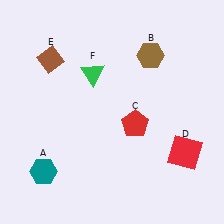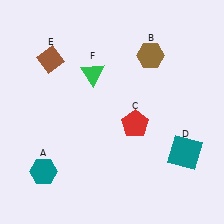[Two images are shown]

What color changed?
The square (D) changed from red in Image 1 to teal in Image 2.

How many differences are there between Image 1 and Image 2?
There is 1 difference between the two images.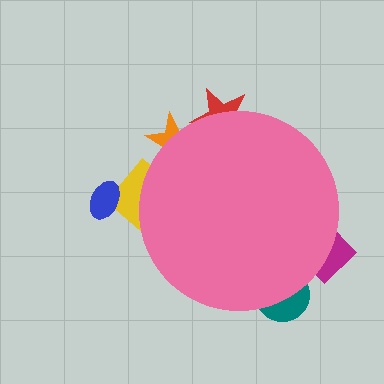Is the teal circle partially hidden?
Yes, the teal circle is partially hidden behind the pink circle.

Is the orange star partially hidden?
Yes, the orange star is partially hidden behind the pink circle.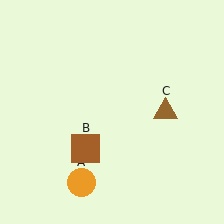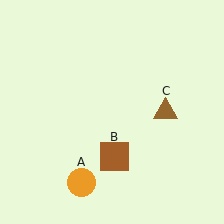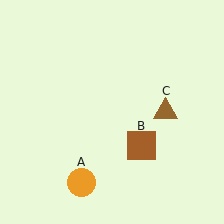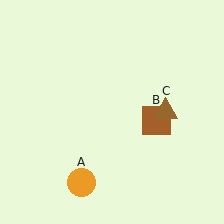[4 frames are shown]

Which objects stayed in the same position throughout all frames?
Orange circle (object A) and brown triangle (object C) remained stationary.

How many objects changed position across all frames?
1 object changed position: brown square (object B).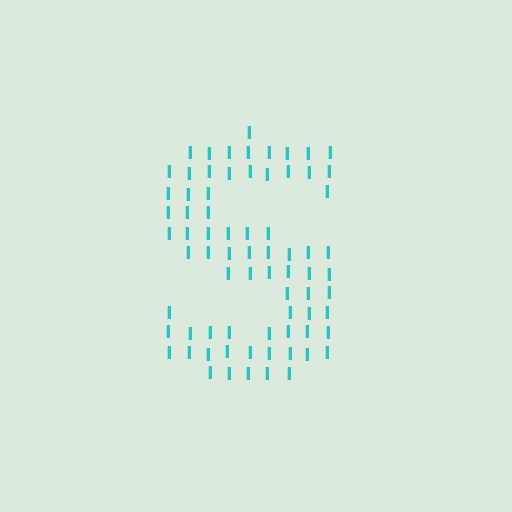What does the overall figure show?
The overall figure shows the letter S.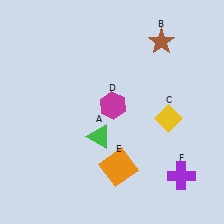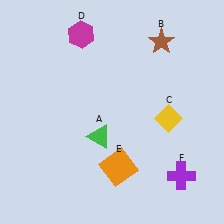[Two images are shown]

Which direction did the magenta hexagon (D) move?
The magenta hexagon (D) moved up.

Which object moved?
The magenta hexagon (D) moved up.